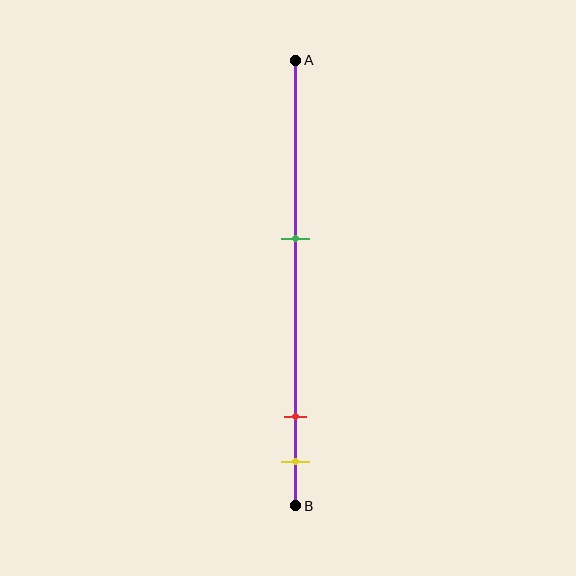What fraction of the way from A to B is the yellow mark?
The yellow mark is approximately 90% (0.9) of the way from A to B.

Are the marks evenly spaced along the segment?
No, the marks are not evenly spaced.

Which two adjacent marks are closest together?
The red and yellow marks are the closest adjacent pair.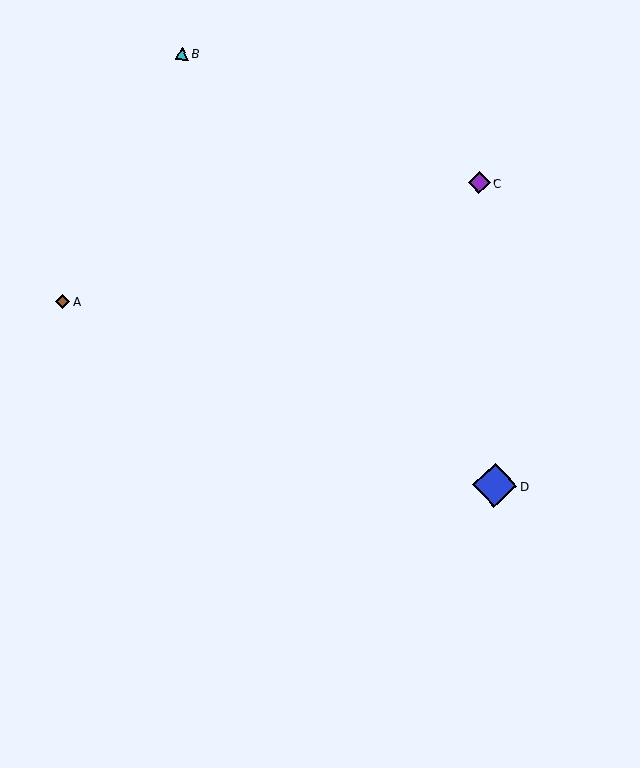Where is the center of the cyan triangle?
The center of the cyan triangle is at (182, 53).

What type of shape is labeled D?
Shape D is a blue diamond.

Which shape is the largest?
The blue diamond (labeled D) is the largest.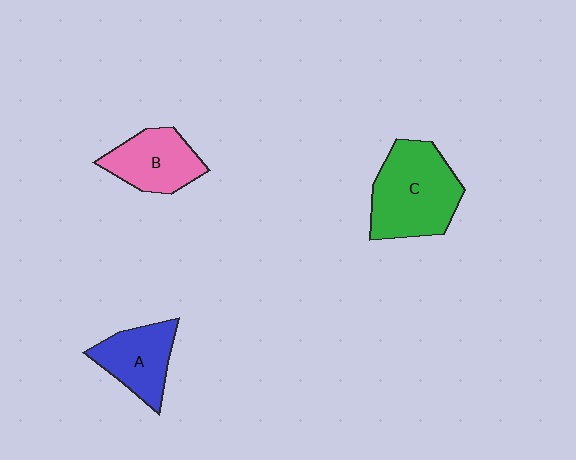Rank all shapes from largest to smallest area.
From largest to smallest: C (green), B (pink), A (blue).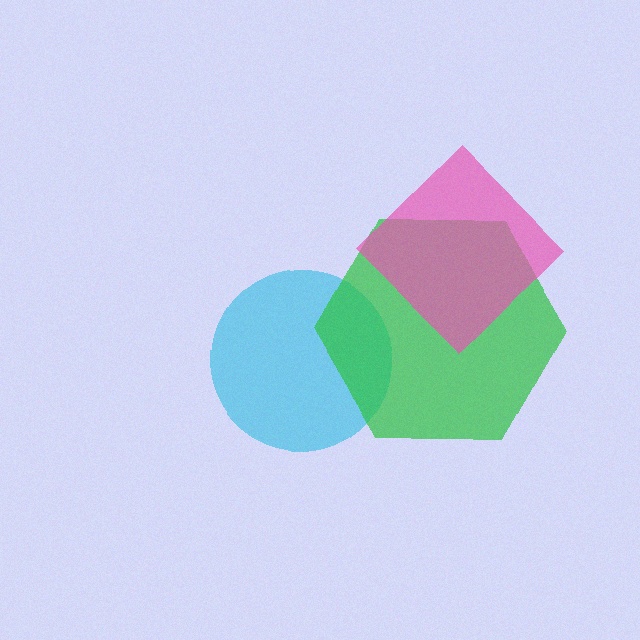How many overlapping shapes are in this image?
There are 3 overlapping shapes in the image.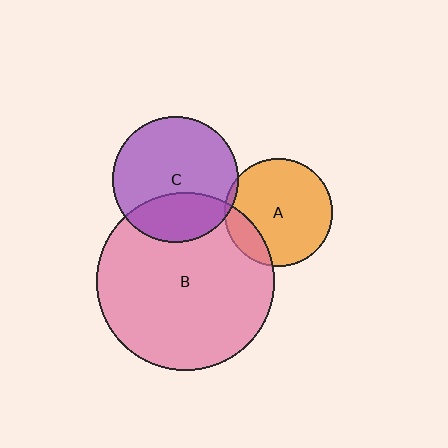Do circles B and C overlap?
Yes.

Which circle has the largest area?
Circle B (pink).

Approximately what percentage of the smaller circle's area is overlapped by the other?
Approximately 30%.